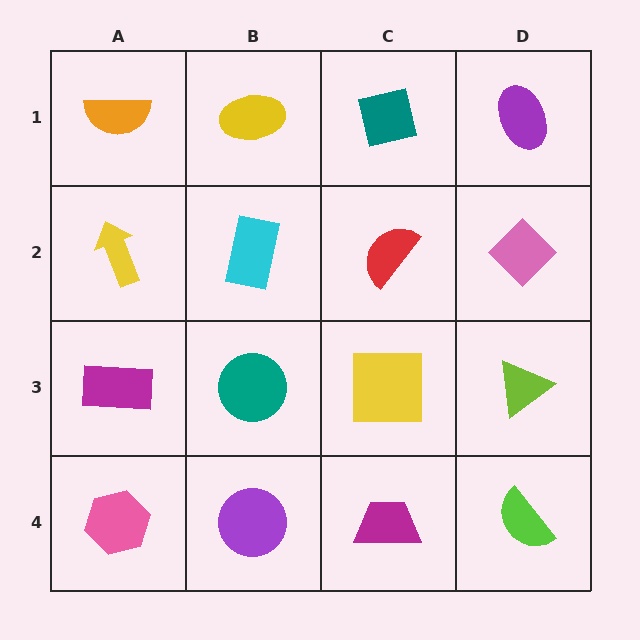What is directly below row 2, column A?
A magenta rectangle.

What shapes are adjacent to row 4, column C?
A yellow square (row 3, column C), a purple circle (row 4, column B), a lime semicircle (row 4, column D).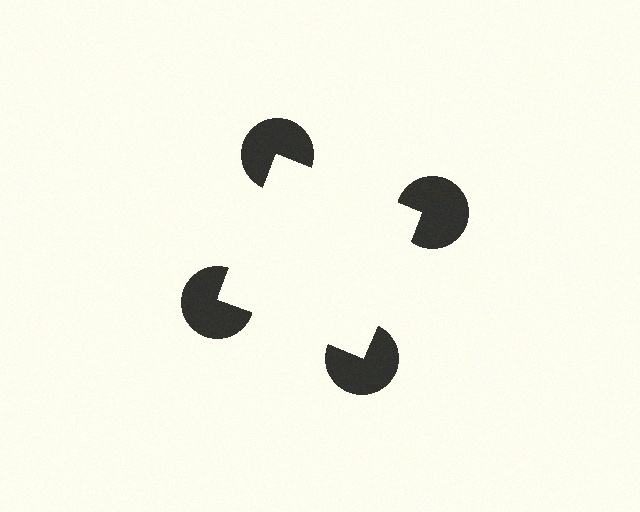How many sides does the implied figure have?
4 sides.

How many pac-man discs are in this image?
There are 4 — one at each vertex of the illusory square.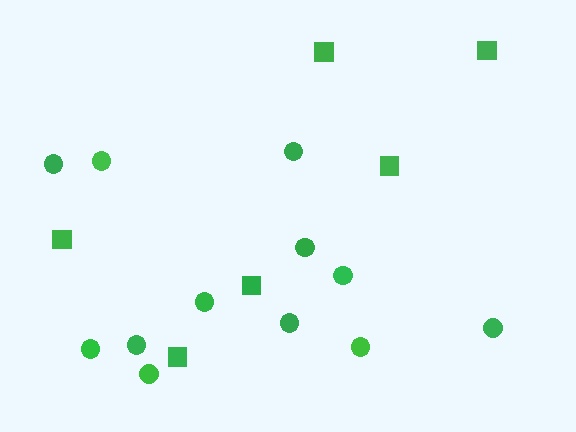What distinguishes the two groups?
There are 2 groups: one group of circles (12) and one group of squares (6).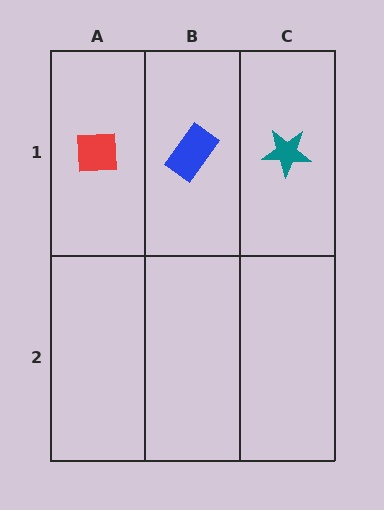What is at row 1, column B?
A blue rectangle.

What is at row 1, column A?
A red square.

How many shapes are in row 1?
3 shapes.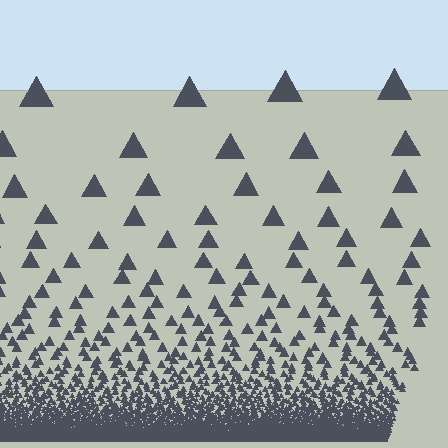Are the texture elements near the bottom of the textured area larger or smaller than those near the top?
Smaller. The gradient is inverted — elements near the bottom are smaller and denser.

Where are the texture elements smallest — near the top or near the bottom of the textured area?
Near the bottom.